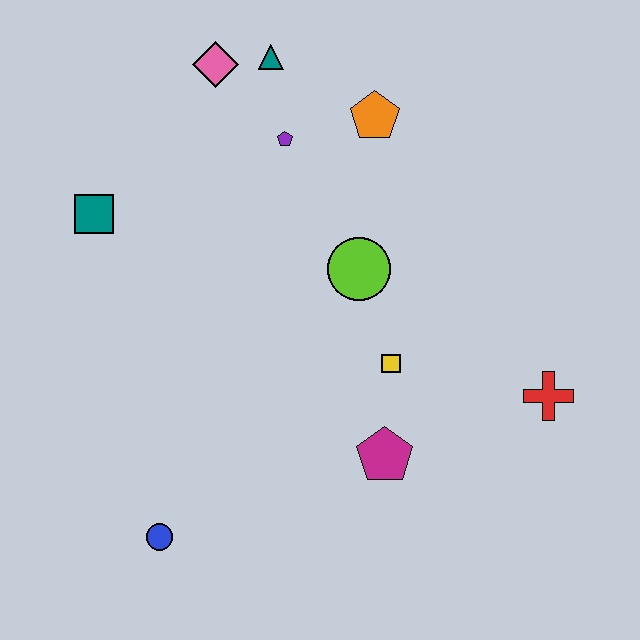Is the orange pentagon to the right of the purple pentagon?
Yes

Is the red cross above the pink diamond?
No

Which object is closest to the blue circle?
The magenta pentagon is closest to the blue circle.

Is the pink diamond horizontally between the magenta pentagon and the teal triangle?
No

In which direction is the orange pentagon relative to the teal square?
The orange pentagon is to the right of the teal square.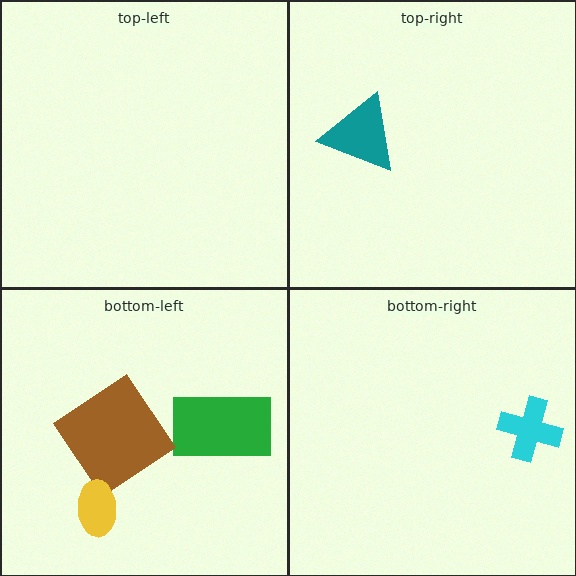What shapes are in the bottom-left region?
The green rectangle, the brown diamond, the yellow ellipse.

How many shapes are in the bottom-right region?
1.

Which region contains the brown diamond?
The bottom-left region.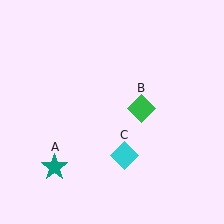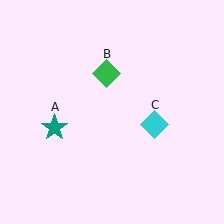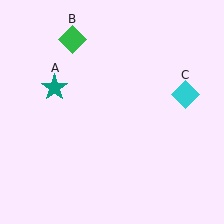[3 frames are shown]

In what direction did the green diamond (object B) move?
The green diamond (object B) moved up and to the left.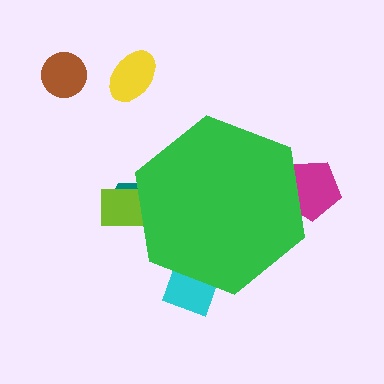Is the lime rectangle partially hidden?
Yes, the lime rectangle is partially hidden behind the green hexagon.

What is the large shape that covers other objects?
A green hexagon.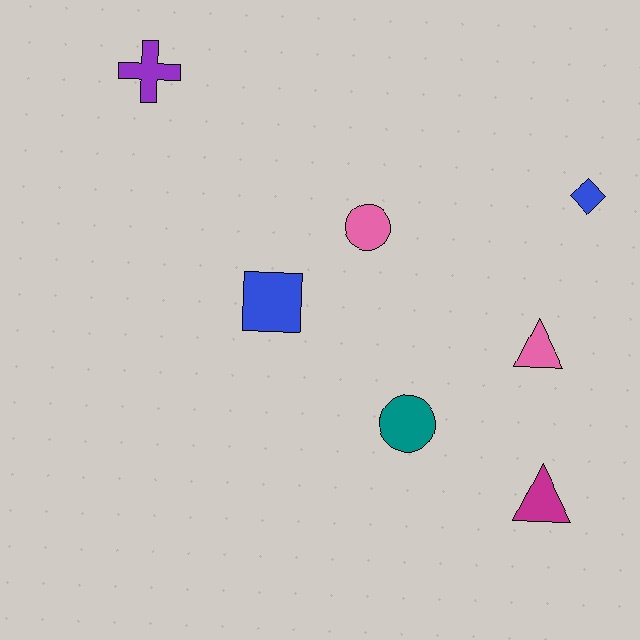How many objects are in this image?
There are 7 objects.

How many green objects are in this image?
There are no green objects.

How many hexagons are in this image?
There are no hexagons.